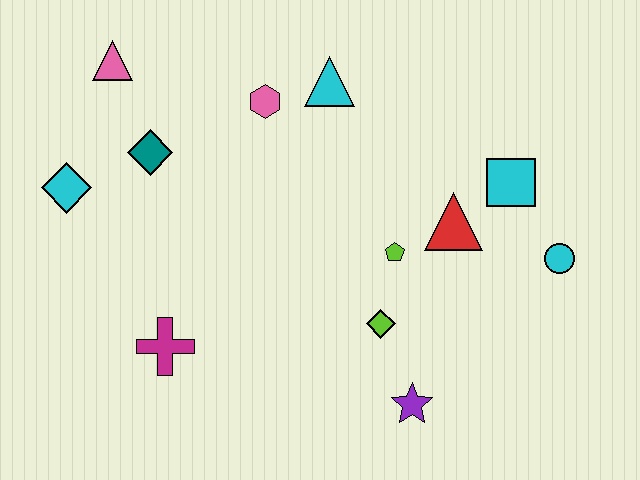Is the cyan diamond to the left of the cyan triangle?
Yes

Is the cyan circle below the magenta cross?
No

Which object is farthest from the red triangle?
The cyan diamond is farthest from the red triangle.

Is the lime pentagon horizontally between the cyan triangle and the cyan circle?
Yes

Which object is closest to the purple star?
The lime diamond is closest to the purple star.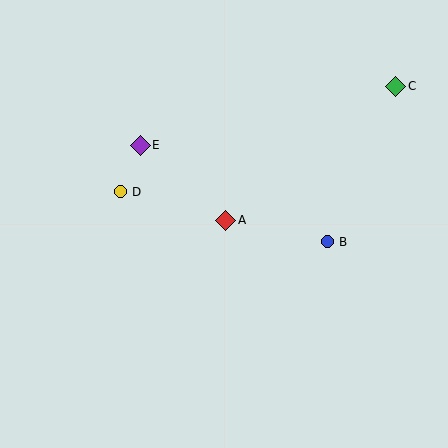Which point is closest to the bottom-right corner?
Point B is closest to the bottom-right corner.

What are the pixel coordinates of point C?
Point C is at (396, 86).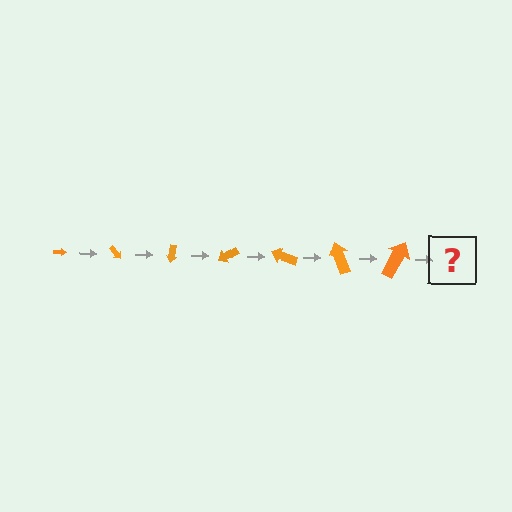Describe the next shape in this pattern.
It should be an arrow, larger than the previous one and rotated 350 degrees from the start.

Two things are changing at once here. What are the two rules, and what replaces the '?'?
The two rules are that the arrow grows larger each step and it rotates 50 degrees each step. The '?' should be an arrow, larger than the previous one and rotated 350 degrees from the start.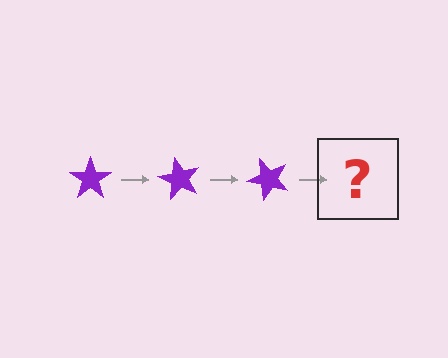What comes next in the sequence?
The next element should be a purple star rotated 180 degrees.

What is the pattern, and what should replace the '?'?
The pattern is that the star rotates 60 degrees each step. The '?' should be a purple star rotated 180 degrees.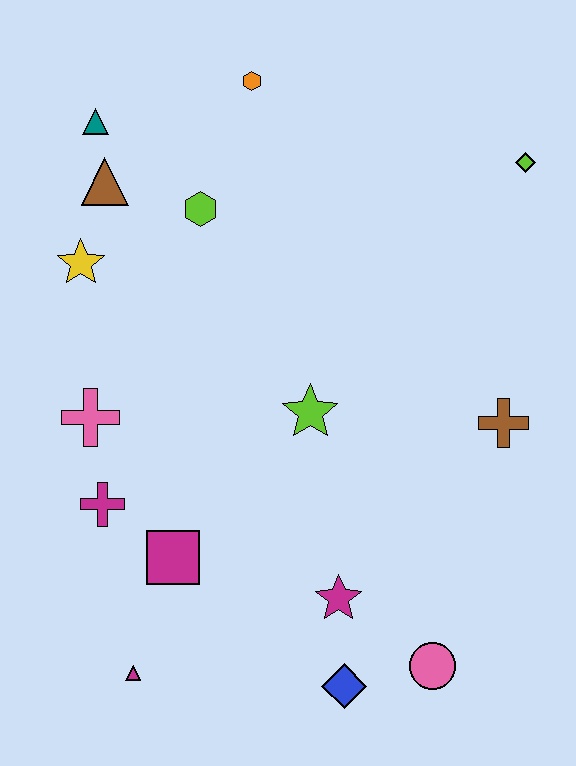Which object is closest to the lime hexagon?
The brown triangle is closest to the lime hexagon.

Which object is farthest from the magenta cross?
The lime diamond is farthest from the magenta cross.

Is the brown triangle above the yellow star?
Yes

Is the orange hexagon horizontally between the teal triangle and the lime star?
Yes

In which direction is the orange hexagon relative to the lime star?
The orange hexagon is above the lime star.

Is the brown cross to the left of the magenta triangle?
No